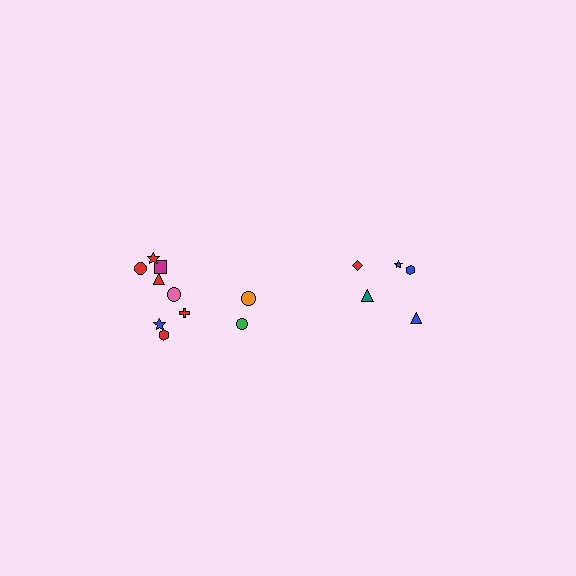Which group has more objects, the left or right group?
The left group.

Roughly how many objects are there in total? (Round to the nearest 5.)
Roughly 15 objects in total.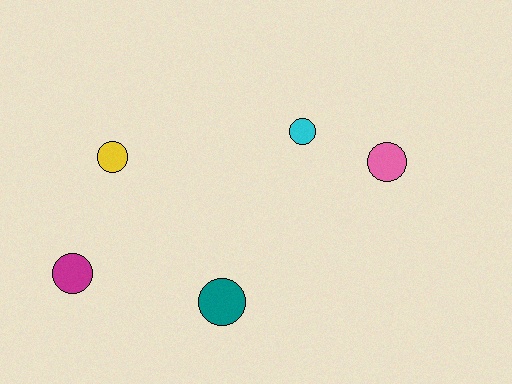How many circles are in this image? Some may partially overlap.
There are 5 circles.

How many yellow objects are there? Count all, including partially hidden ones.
There is 1 yellow object.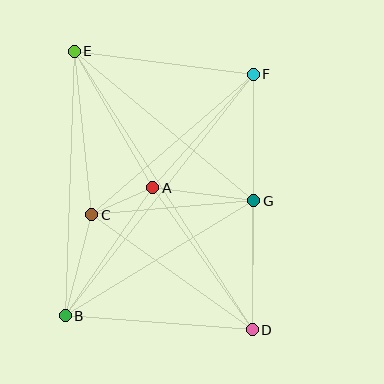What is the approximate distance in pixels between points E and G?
The distance between E and G is approximately 234 pixels.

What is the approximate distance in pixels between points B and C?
The distance between B and C is approximately 104 pixels.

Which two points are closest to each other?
Points A and C are closest to each other.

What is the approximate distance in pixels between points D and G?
The distance between D and G is approximately 129 pixels.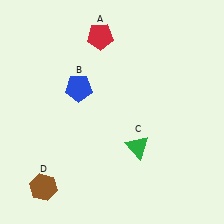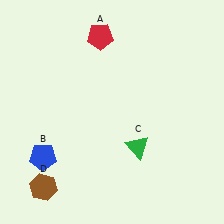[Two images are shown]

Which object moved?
The blue pentagon (B) moved down.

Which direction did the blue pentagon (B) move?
The blue pentagon (B) moved down.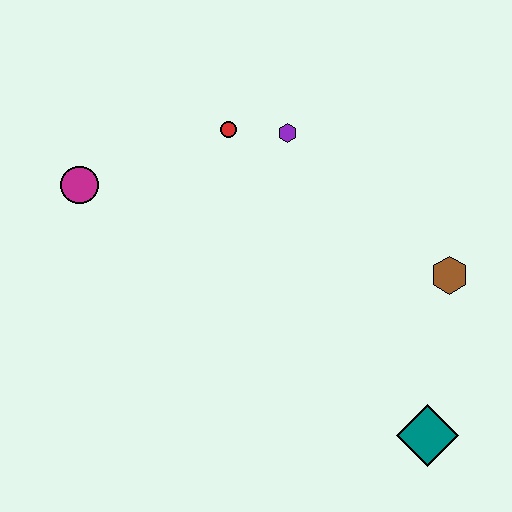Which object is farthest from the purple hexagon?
The teal diamond is farthest from the purple hexagon.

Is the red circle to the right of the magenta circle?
Yes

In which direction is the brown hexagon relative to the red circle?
The brown hexagon is to the right of the red circle.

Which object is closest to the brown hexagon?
The teal diamond is closest to the brown hexagon.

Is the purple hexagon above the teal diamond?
Yes